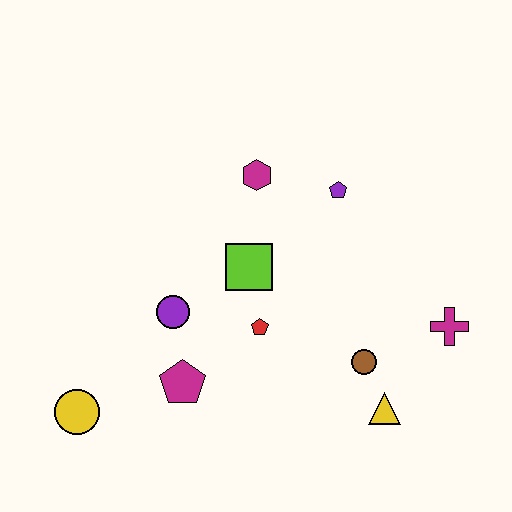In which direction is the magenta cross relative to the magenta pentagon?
The magenta cross is to the right of the magenta pentagon.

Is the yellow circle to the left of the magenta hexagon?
Yes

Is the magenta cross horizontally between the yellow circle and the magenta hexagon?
No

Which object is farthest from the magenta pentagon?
The magenta cross is farthest from the magenta pentagon.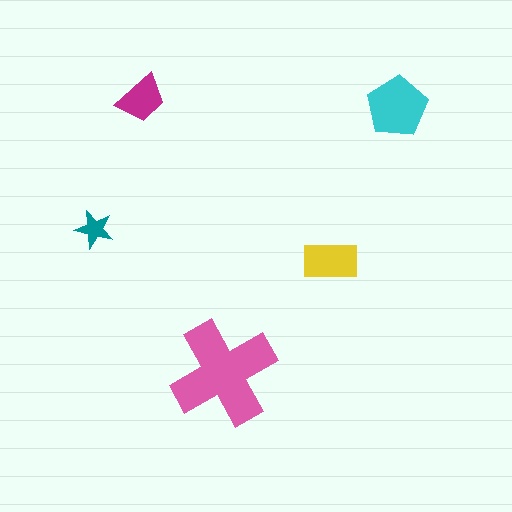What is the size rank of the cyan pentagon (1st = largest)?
2nd.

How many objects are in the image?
There are 5 objects in the image.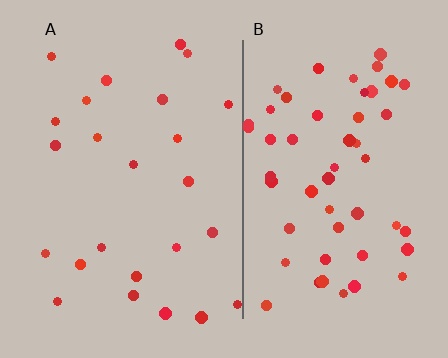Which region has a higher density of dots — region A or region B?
B (the right).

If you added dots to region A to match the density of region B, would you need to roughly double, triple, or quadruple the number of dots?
Approximately double.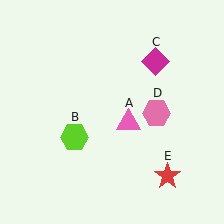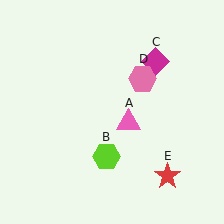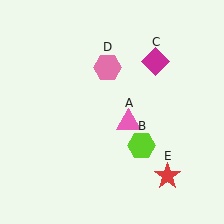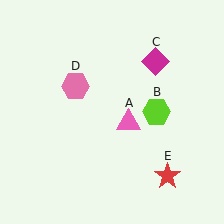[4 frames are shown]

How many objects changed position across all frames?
2 objects changed position: lime hexagon (object B), pink hexagon (object D).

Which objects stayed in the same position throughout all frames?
Pink triangle (object A) and magenta diamond (object C) and red star (object E) remained stationary.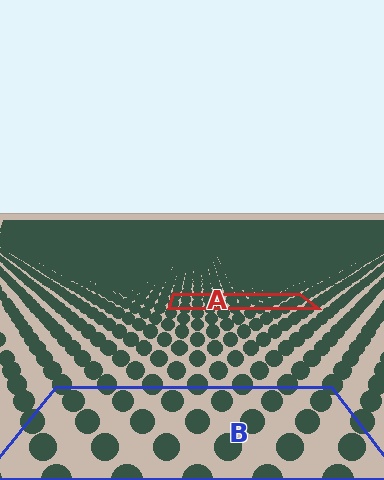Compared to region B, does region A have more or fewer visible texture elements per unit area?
Region A has more texture elements per unit area — they are packed more densely because it is farther away.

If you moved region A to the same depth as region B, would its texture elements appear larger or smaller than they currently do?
They would appear larger. At a closer depth, the same texture elements are projected at a bigger on-screen size.